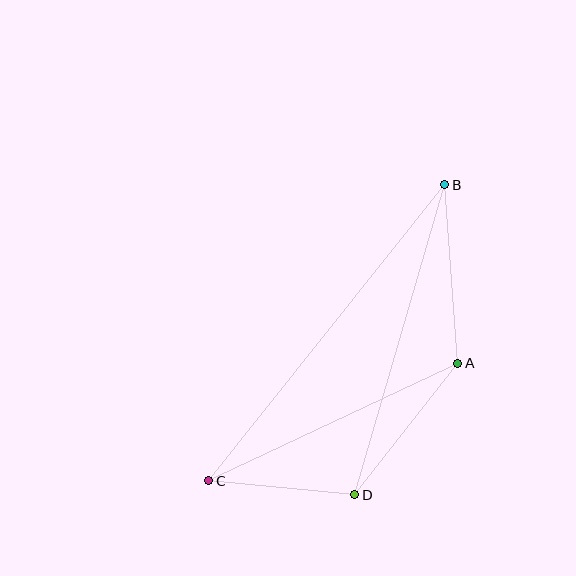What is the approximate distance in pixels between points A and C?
The distance between A and C is approximately 275 pixels.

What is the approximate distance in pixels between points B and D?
The distance between B and D is approximately 323 pixels.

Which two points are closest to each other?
Points C and D are closest to each other.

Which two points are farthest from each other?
Points B and C are farthest from each other.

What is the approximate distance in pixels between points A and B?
The distance between A and B is approximately 179 pixels.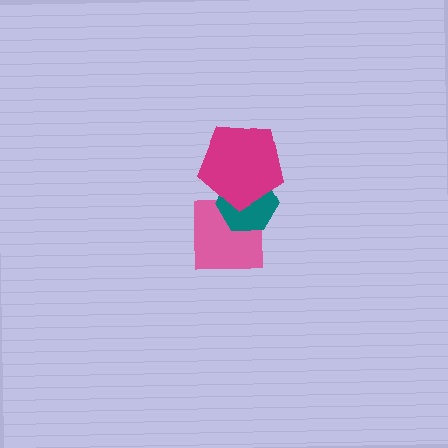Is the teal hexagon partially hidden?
Yes, it is partially covered by another shape.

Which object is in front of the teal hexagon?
The magenta pentagon is in front of the teal hexagon.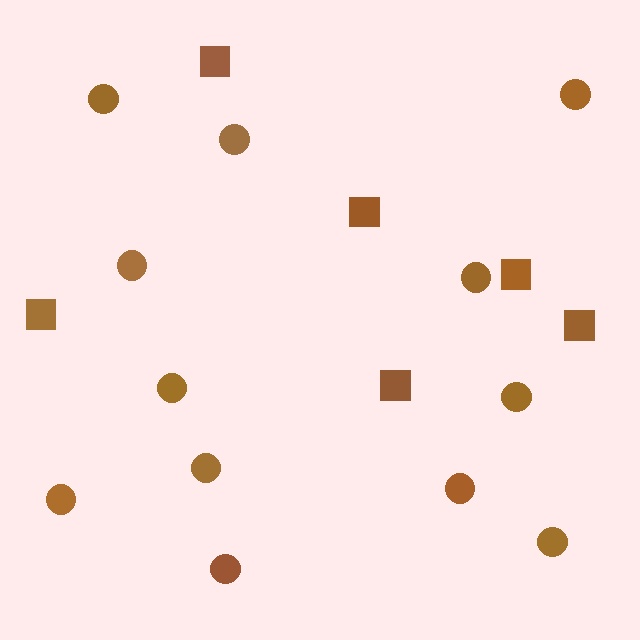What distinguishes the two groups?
There are 2 groups: one group of squares (6) and one group of circles (12).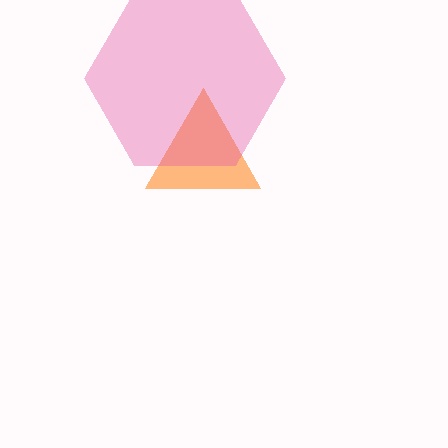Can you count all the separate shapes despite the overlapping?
Yes, there are 2 separate shapes.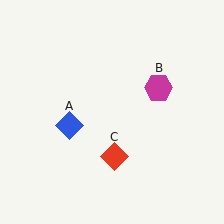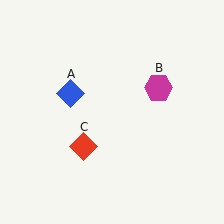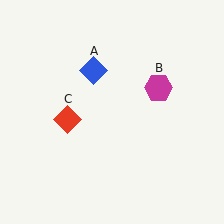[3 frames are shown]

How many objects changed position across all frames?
2 objects changed position: blue diamond (object A), red diamond (object C).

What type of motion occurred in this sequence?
The blue diamond (object A), red diamond (object C) rotated clockwise around the center of the scene.